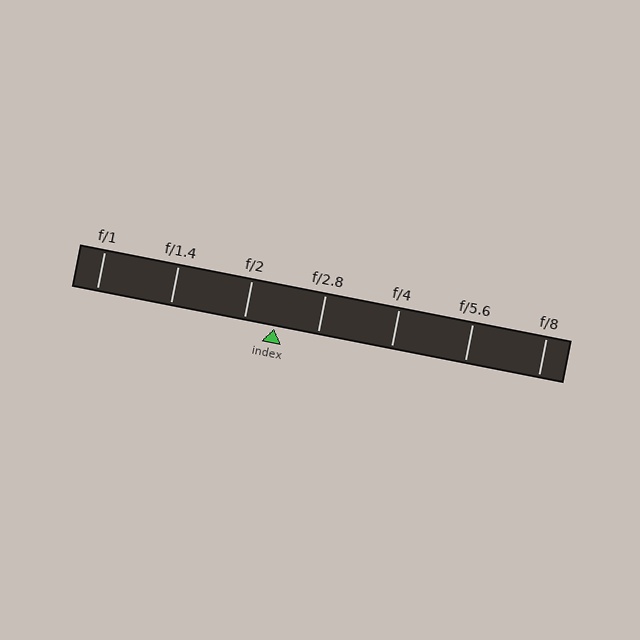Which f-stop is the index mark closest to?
The index mark is closest to f/2.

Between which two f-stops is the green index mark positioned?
The index mark is between f/2 and f/2.8.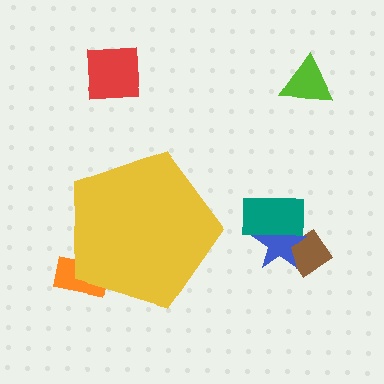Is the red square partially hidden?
No, the red square is fully visible.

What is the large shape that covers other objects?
A yellow pentagon.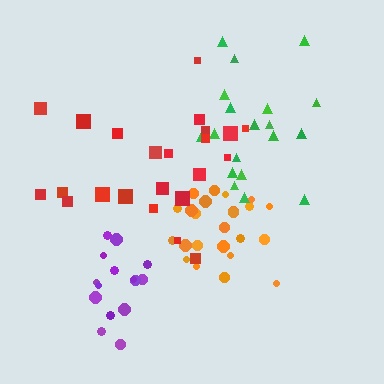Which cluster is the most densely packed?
Orange.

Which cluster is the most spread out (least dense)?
Red.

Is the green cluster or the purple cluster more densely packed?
Purple.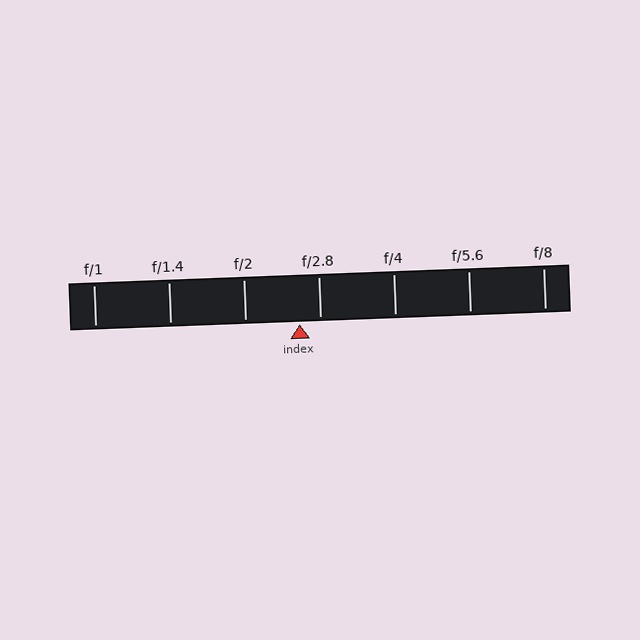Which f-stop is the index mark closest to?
The index mark is closest to f/2.8.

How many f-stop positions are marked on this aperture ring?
There are 7 f-stop positions marked.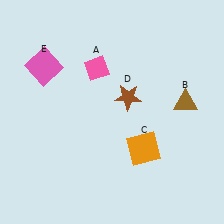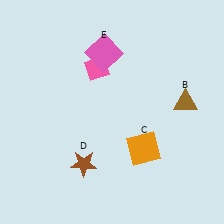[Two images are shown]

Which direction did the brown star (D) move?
The brown star (D) moved down.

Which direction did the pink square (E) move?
The pink square (E) moved right.